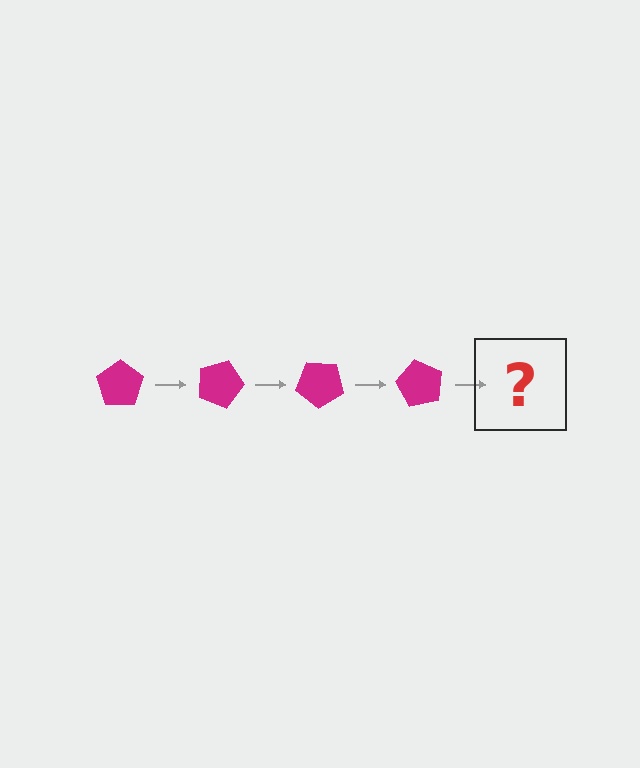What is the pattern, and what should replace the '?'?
The pattern is that the pentagon rotates 20 degrees each step. The '?' should be a magenta pentagon rotated 80 degrees.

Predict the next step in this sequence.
The next step is a magenta pentagon rotated 80 degrees.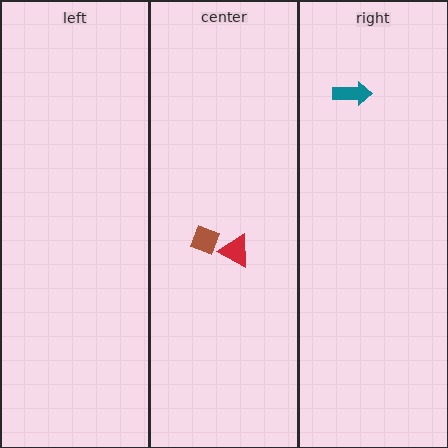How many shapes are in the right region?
1.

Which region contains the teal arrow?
The right region.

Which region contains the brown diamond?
The center region.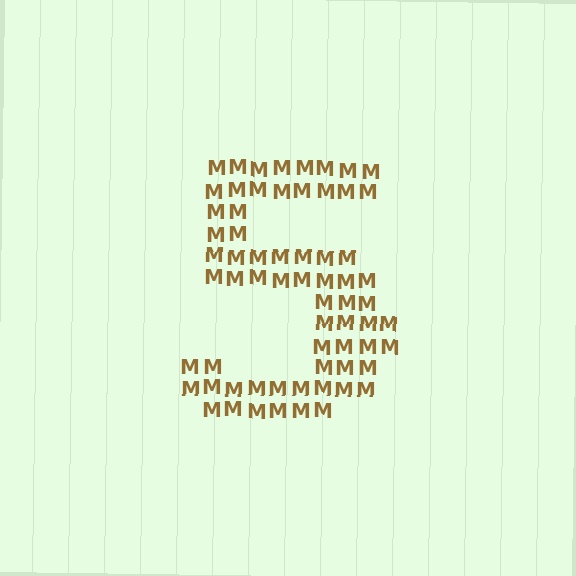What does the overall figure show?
The overall figure shows the digit 5.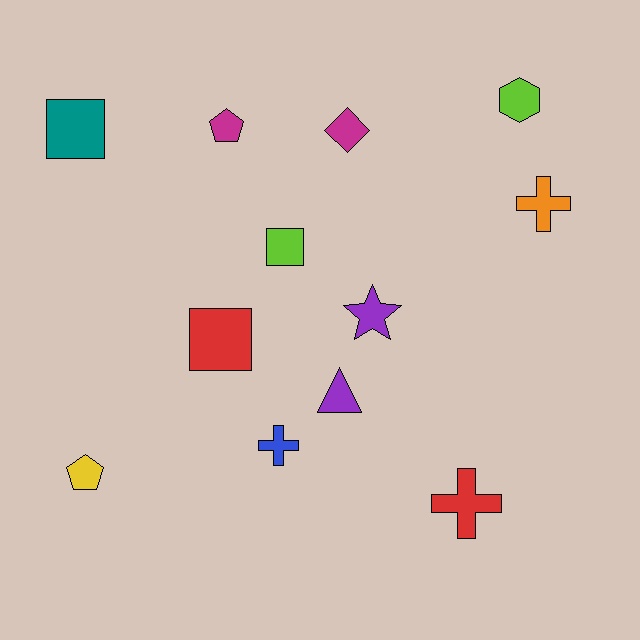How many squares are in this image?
There are 3 squares.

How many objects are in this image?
There are 12 objects.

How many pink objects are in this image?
There are no pink objects.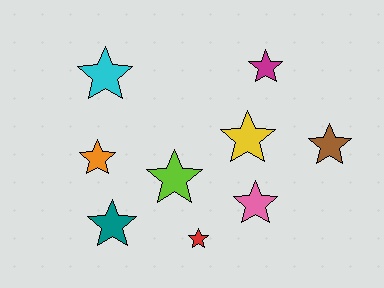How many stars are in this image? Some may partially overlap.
There are 9 stars.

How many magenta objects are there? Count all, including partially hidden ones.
There is 1 magenta object.